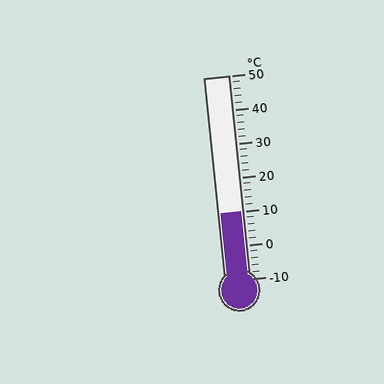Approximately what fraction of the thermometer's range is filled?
The thermometer is filled to approximately 35% of its range.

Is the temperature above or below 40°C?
The temperature is below 40°C.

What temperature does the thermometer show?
The thermometer shows approximately 10°C.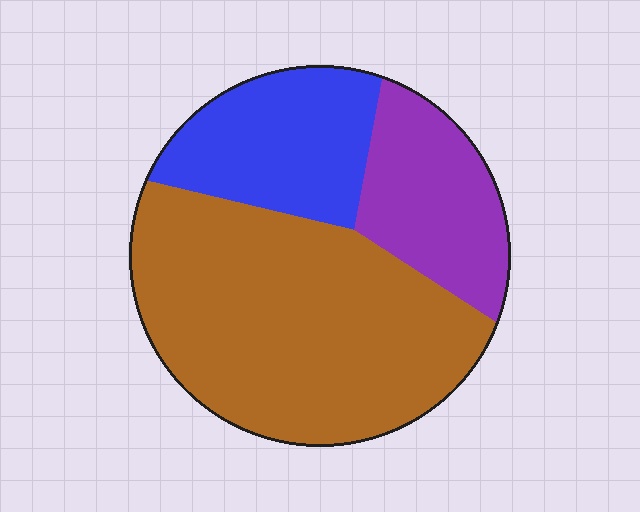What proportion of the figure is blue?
Blue covers 23% of the figure.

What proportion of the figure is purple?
Purple covers 20% of the figure.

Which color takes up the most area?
Brown, at roughly 55%.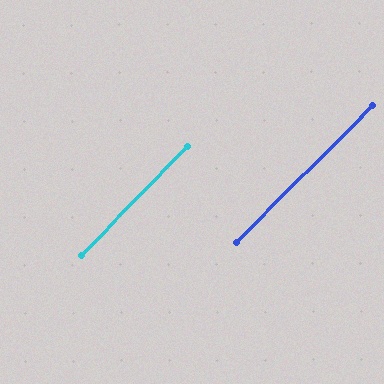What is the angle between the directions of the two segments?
Approximately 1 degree.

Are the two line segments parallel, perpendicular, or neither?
Parallel — their directions differ by only 0.8°.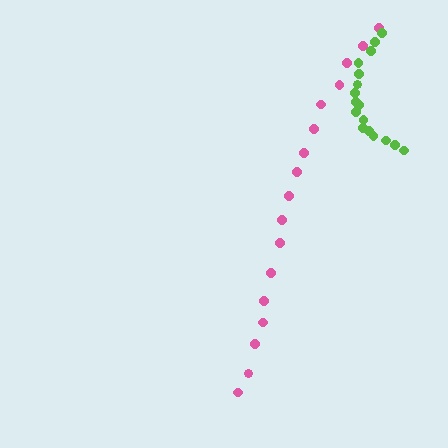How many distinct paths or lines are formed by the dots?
There are 2 distinct paths.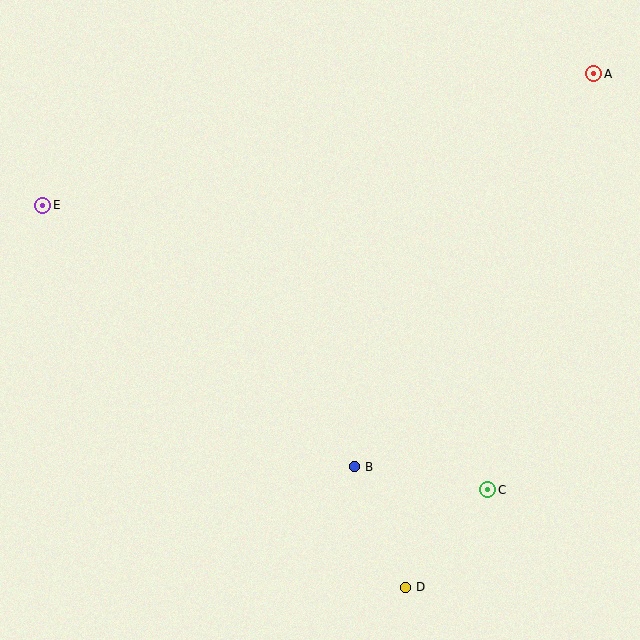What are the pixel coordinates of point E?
Point E is at (43, 205).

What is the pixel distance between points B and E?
The distance between B and E is 407 pixels.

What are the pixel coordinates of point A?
Point A is at (594, 74).